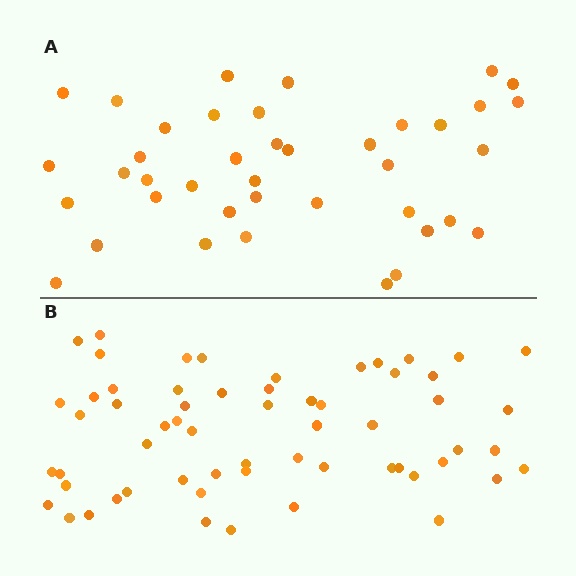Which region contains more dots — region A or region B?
Region B (the bottom region) has more dots.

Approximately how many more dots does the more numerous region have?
Region B has approximately 20 more dots than region A.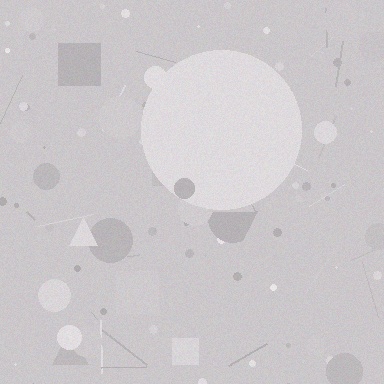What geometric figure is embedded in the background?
A circle is embedded in the background.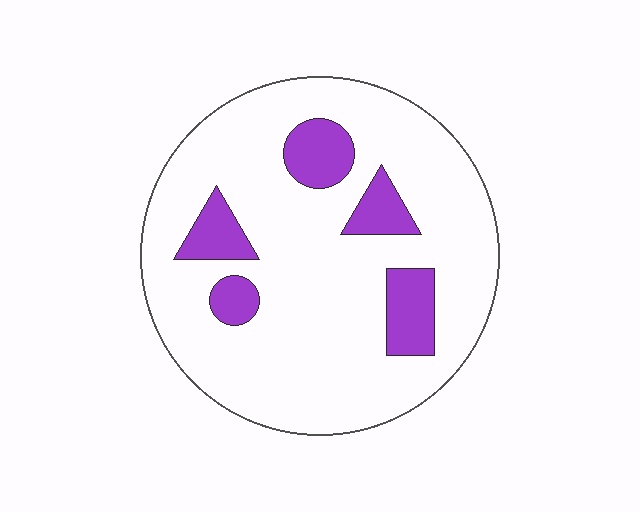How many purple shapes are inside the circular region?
5.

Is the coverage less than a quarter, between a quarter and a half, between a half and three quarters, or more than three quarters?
Less than a quarter.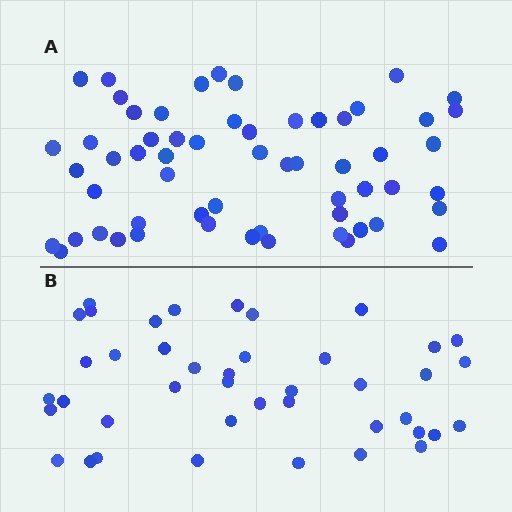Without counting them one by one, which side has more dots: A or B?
Region A (the top region) has more dots.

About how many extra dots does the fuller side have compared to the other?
Region A has approximately 15 more dots than region B.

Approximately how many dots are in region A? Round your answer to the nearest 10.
About 60 dots. (The exact count is 59, which rounds to 60.)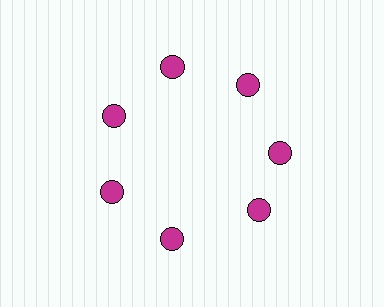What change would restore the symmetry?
The symmetry would be restored by rotating it back into even spacing with its neighbors so that all 7 circles sit at equal angles and equal distance from the center.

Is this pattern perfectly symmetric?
No. The 7 magenta circles are arranged in a ring, but one element near the 5 o'clock position is rotated out of alignment along the ring, breaking the 7-fold rotational symmetry.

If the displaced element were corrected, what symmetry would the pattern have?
It would have 7-fold rotational symmetry — the pattern would map onto itself every 51 degrees.